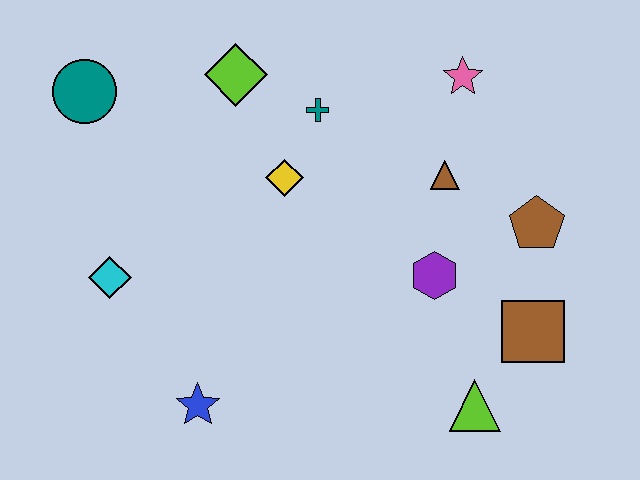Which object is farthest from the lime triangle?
The teal circle is farthest from the lime triangle.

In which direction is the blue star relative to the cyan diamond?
The blue star is below the cyan diamond.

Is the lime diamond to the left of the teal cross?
Yes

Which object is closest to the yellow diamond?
The teal cross is closest to the yellow diamond.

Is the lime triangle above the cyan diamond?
No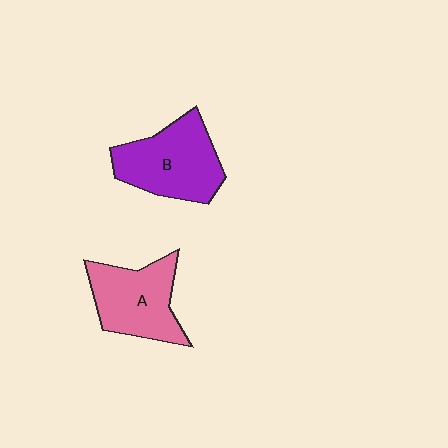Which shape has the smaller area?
Shape A (pink).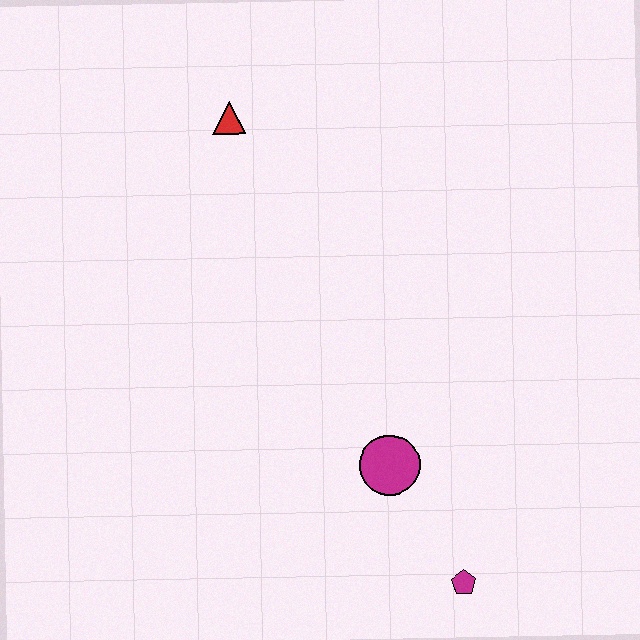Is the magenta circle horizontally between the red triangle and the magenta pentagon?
Yes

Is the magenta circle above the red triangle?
No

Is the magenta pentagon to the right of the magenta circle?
Yes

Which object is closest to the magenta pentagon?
The magenta circle is closest to the magenta pentagon.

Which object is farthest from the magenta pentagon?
The red triangle is farthest from the magenta pentagon.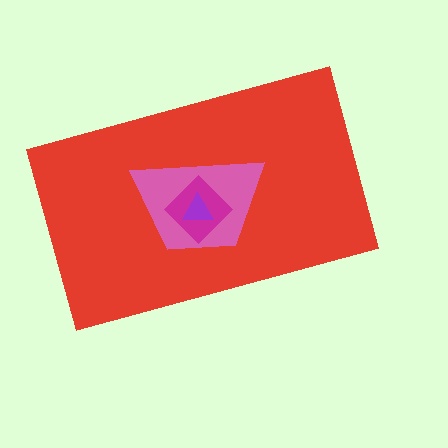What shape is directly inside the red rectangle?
The pink trapezoid.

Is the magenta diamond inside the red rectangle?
Yes.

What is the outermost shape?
The red rectangle.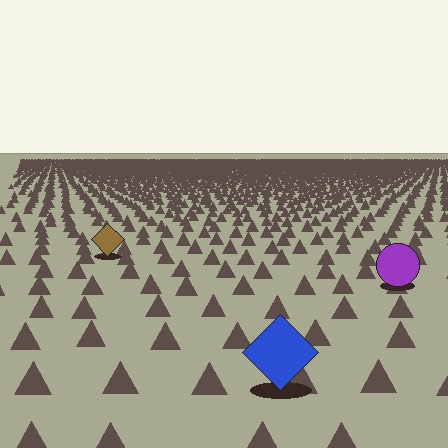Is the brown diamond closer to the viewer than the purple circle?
No. The purple circle is closer — you can tell from the texture gradient: the ground texture is coarser near it.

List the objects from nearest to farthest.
From nearest to farthest: the blue diamond, the purple circle, the brown diamond.